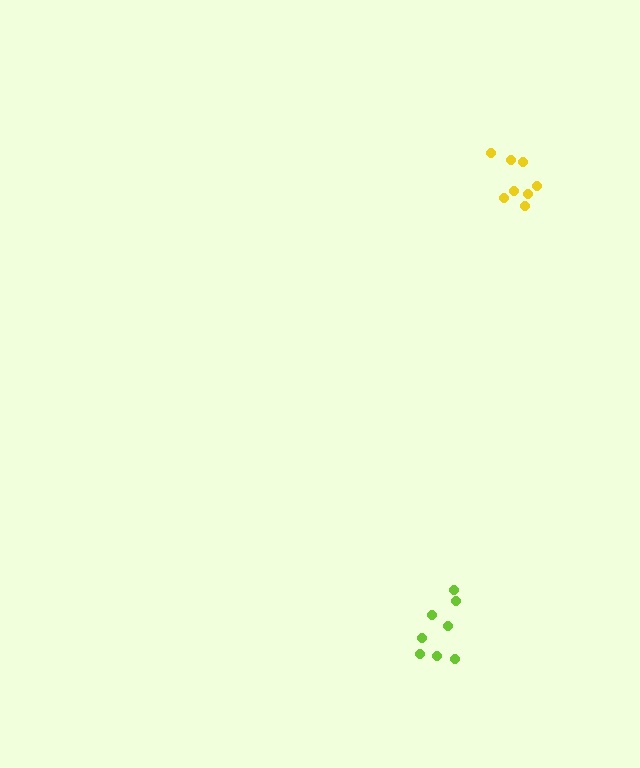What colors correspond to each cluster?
The clusters are colored: lime, yellow.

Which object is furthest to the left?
The lime cluster is leftmost.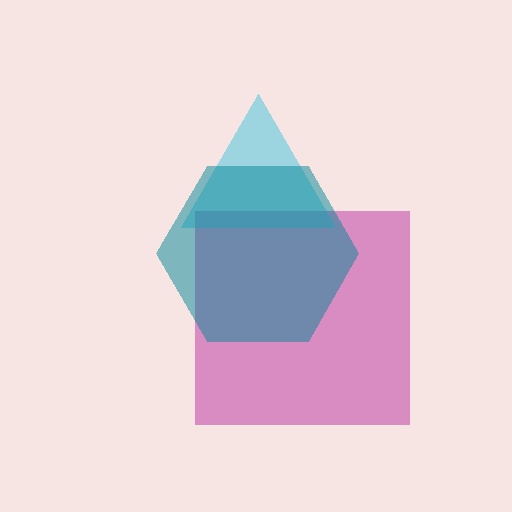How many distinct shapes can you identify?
There are 3 distinct shapes: a magenta square, a cyan triangle, a teal hexagon.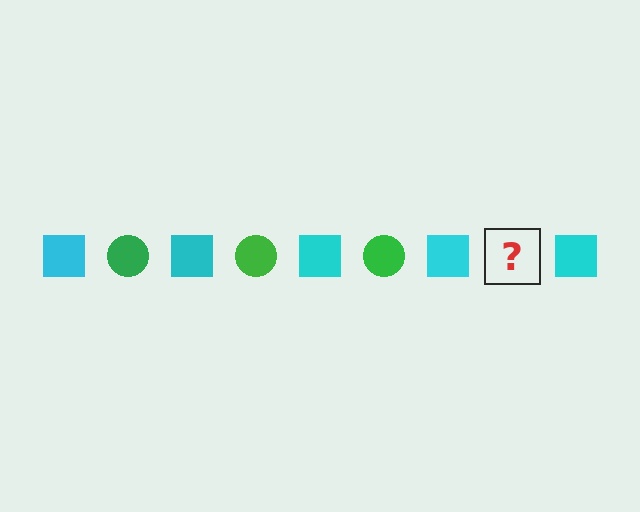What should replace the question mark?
The question mark should be replaced with a green circle.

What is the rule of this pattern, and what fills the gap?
The rule is that the pattern alternates between cyan square and green circle. The gap should be filled with a green circle.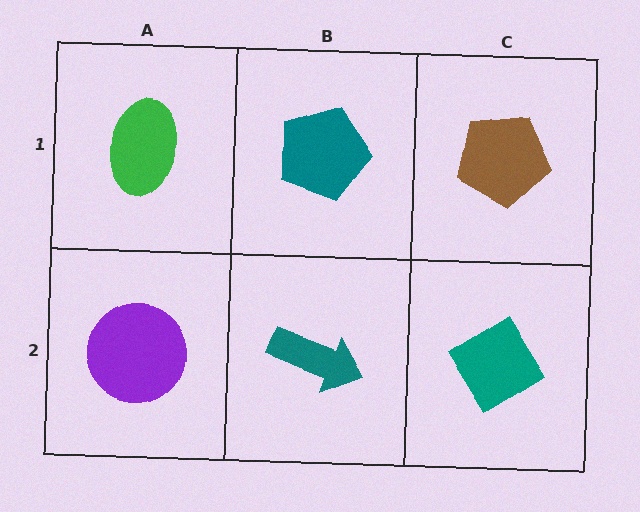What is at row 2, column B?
A teal arrow.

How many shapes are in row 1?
3 shapes.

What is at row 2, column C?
A teal diamond.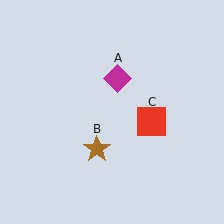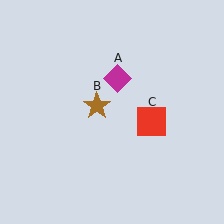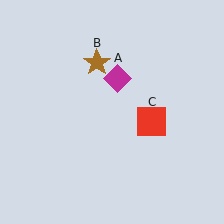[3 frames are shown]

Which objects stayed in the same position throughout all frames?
Magenta diamond (object A) and red square (object C) remained stationary.